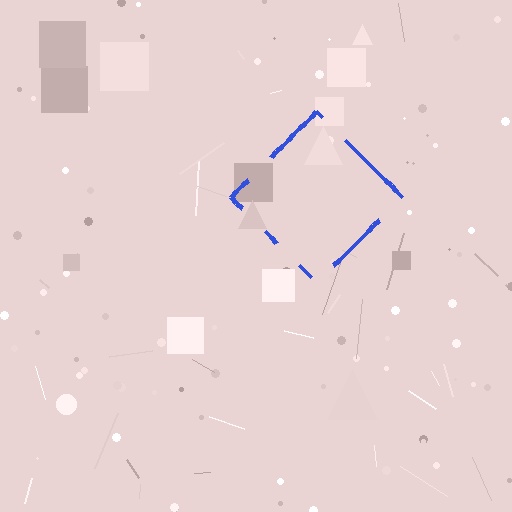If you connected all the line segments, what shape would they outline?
They would outline a diamond.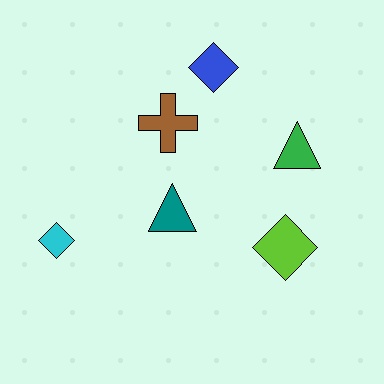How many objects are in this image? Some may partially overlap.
There are 6 objects.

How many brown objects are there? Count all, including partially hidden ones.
There is 1 brown object.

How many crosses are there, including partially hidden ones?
There is 1 cross.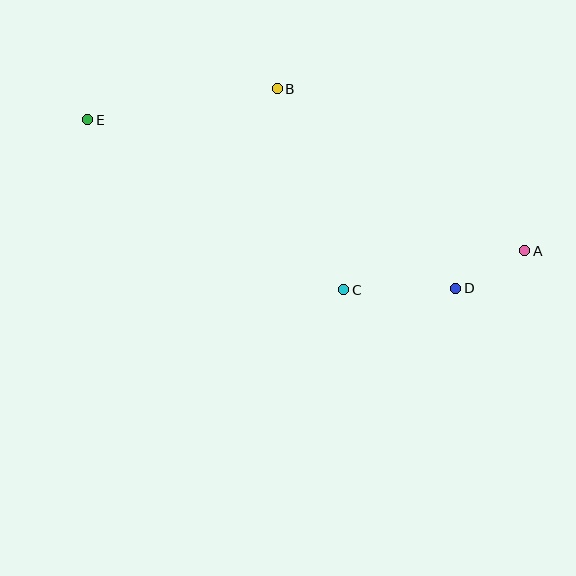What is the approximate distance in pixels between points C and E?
The distance between C and E is approximately 307 pixels.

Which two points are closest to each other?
Points A and D are closest to each other.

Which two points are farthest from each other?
Points A and E are farthest from each other.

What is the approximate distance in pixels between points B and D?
The distance between B and D is approximately 267 pixels.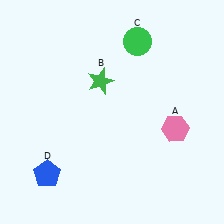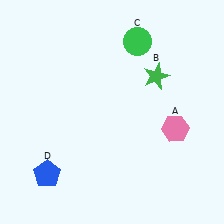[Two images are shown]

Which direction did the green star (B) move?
The green star (B) moved right.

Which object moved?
The green star (B) moved right.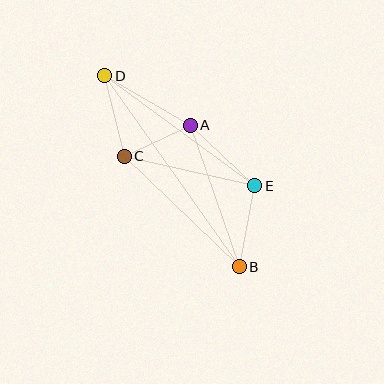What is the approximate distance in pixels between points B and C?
The distance between B and C is approximately 159 pixels.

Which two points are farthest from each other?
Points B and D are farthest from each other.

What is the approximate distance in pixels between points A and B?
The distance between A and B is approximately 150 pixels.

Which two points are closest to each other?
Points A and C are closest to each other.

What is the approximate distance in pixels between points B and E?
The distance between B and E is approximately 82 pixels.